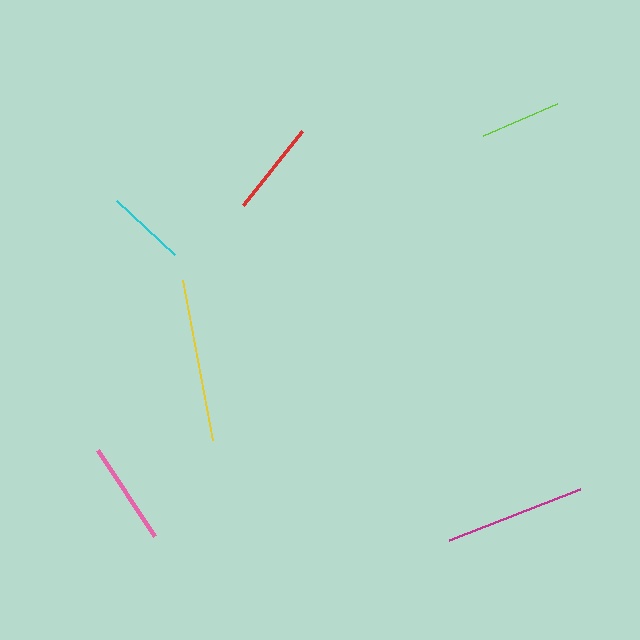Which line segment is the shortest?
The cyan line is the shortest at approximately 79 pixels.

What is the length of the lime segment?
The lime segment is approximately 80 pixels long.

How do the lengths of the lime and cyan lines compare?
The lime and cyan lines are approximately the same length.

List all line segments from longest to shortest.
From longest to shortest: yellow, magenta, pink, red, lime, cyan.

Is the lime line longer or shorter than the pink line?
The pink line is longer than the lime line.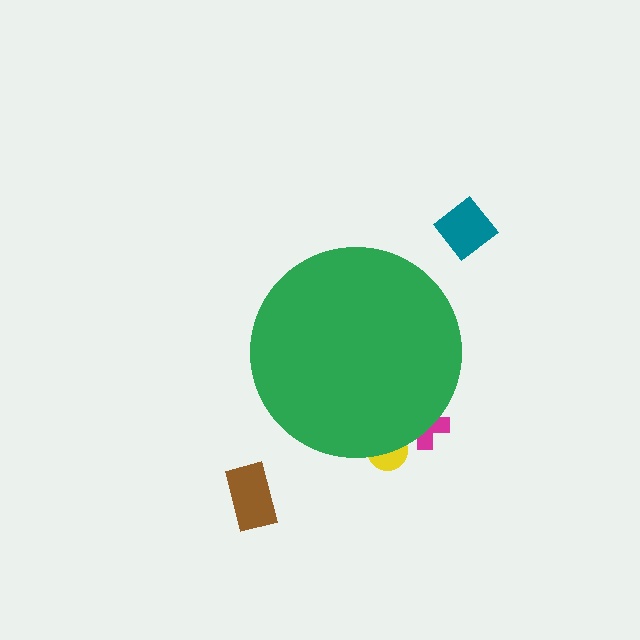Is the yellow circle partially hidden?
Yes, the yellow circle is partially hidden behind the green circle.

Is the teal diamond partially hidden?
No, the teal diamond is fully visible.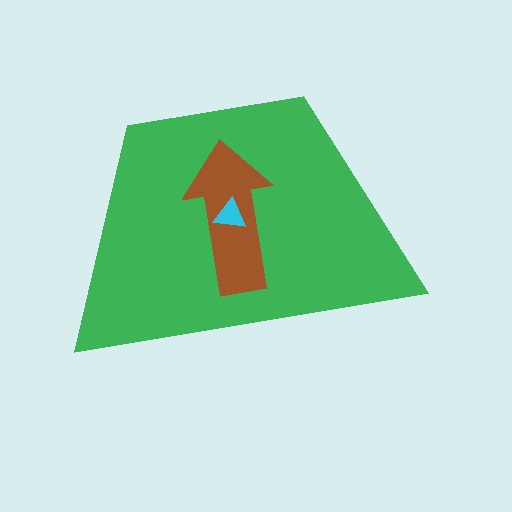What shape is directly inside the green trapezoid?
The brown arrow.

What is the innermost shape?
The cyan triangle.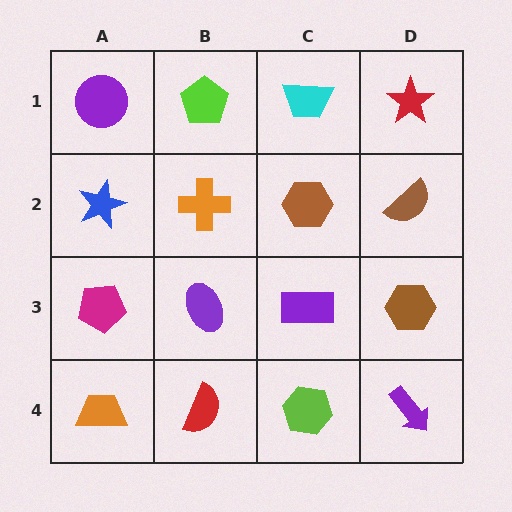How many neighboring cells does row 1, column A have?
2.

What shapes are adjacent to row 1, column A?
A blue star (row 2, column A), a lime pentagon (row 1, column B).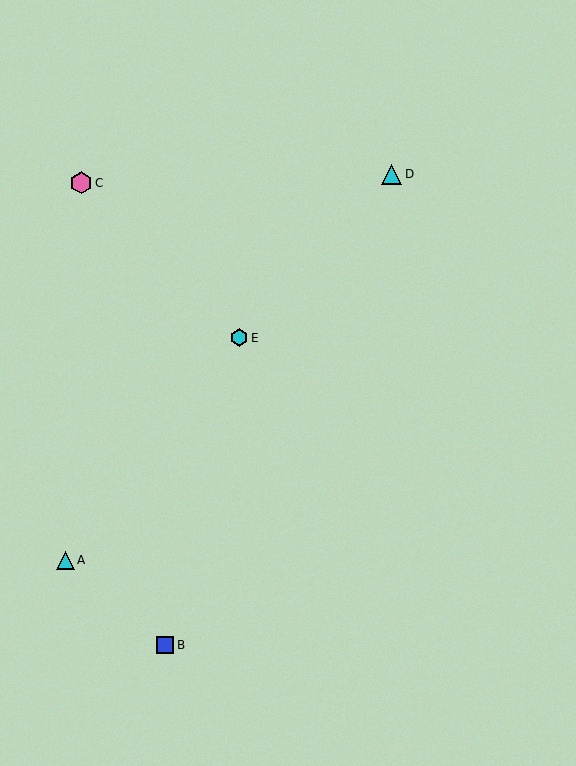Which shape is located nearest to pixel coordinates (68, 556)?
The cyan triangle (labeled A) at (65, 560) is nearest to that location.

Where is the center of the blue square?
The center of the blue square is at (165, 645).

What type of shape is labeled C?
Shape C is a pink hexagon.